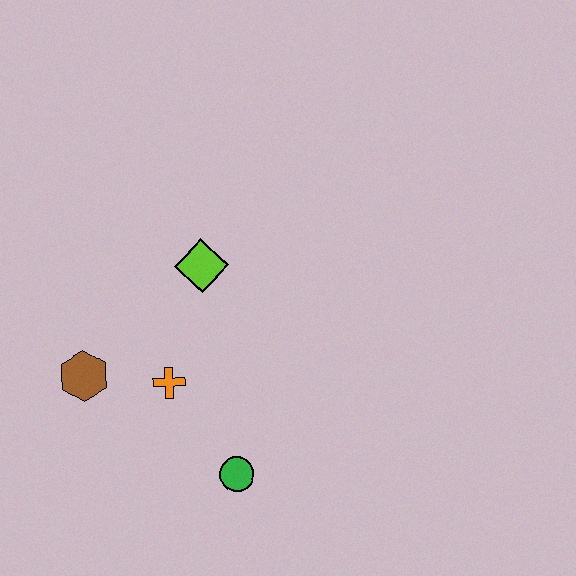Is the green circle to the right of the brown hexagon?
Yes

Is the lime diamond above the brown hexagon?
Yes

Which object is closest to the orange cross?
The brown hexagon is closest to the orange cross.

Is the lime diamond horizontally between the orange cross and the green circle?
Yes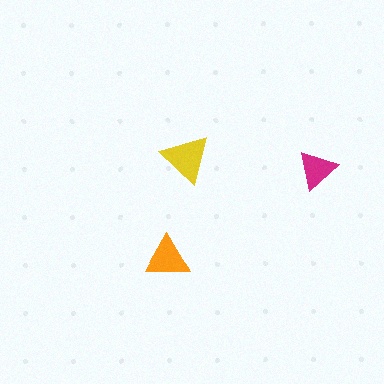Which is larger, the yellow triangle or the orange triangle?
The yellow one.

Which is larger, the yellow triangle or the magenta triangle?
The yellow one.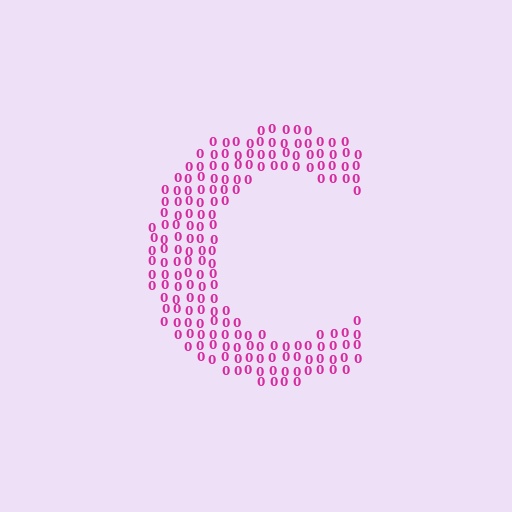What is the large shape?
The large shape is the letter C.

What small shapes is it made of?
It is made of small digit 0's.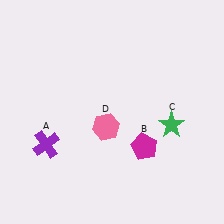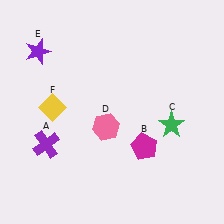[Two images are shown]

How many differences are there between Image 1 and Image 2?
There are 2 differences between the two images.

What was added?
A purple star (E), a yellow diamond (F) were added in Image 2.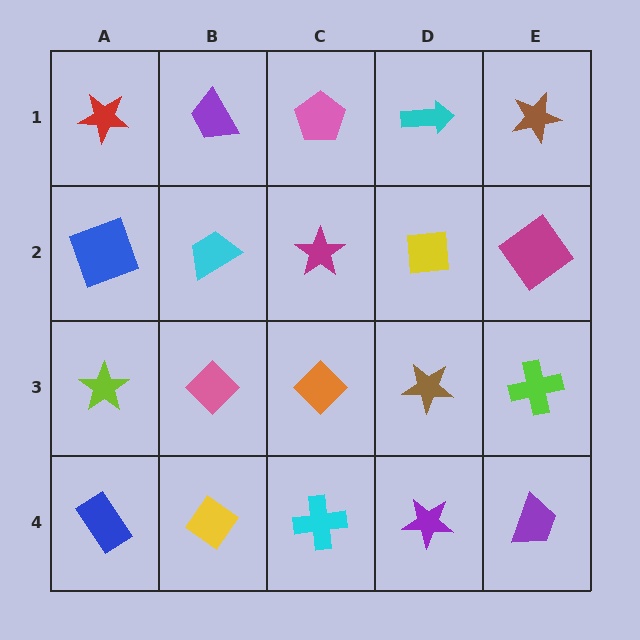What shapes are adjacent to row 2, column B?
A purple trapezoid (row 1, column B), a pink diamond (row 3, column B), a blue square (row 2, column A), a magenta star (row 2, column C).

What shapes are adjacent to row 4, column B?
A pink diamond (row 3, column B), a blue rectangle (row 4, column A), a cyan cross (row 4, column C).